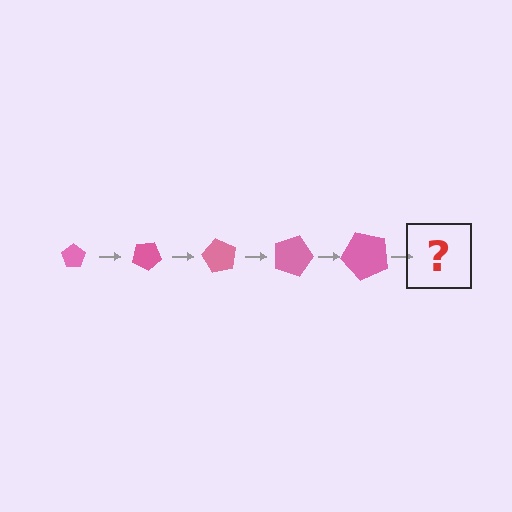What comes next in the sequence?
The next element should be a pentagon, larger than the previous one and rotated 150 degrees from the start.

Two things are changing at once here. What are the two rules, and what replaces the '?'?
The two rules are that the pentagon grows larger each step and it rotates 30 degrees each step. The '?' should be a pentagon, larger than the previous one and rotated 150 degrees from the start.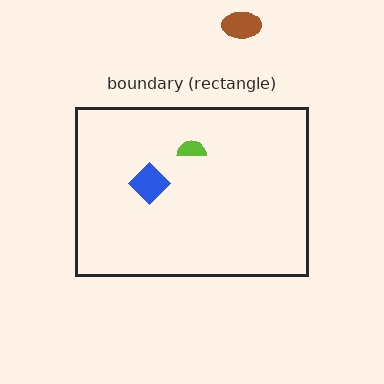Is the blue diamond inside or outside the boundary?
Inside.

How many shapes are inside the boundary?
2 inside, 1 outside.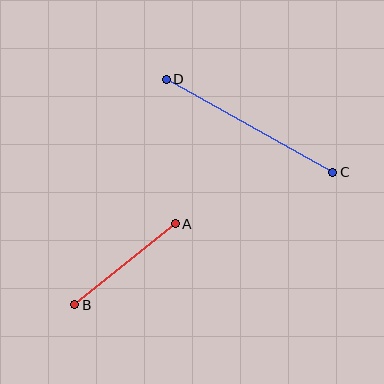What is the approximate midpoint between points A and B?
The midpoint is at approximately (125, 264) pixels.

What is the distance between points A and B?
The distance is approximately 129 pixels.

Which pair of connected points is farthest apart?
Points C and D are farthest apart.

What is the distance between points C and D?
The distance is approximately 191 pixels.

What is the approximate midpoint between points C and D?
The midpoint is at approximately (250, 126) pixels.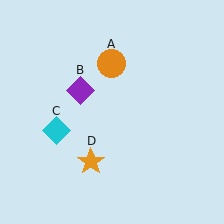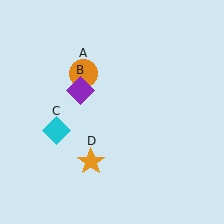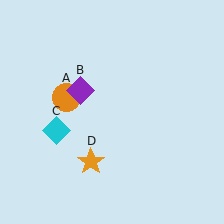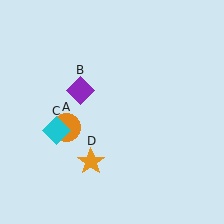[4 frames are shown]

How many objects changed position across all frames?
1 object changed position: orange circle (object A).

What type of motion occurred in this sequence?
The orange circle (object A) rotated counterclockwise around the center of the scene.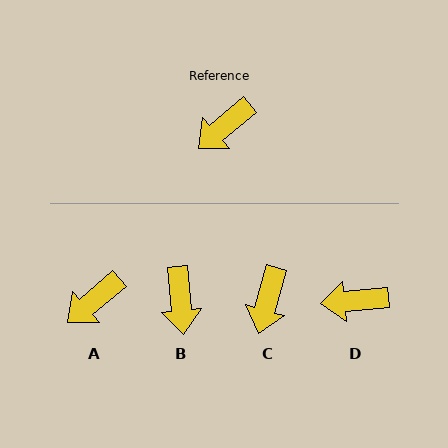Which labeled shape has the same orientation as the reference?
A.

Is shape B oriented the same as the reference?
No, it is off by about 54 degrees.